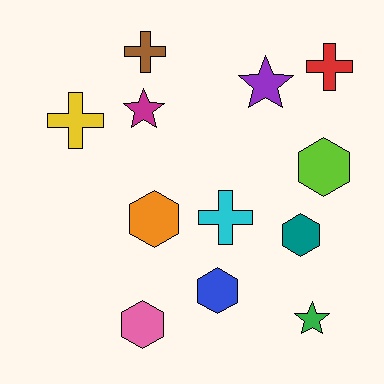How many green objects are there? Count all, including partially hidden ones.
There is 1 green object.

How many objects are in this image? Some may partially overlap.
There are 12 objects.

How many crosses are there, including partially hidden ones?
There are 4 crosses.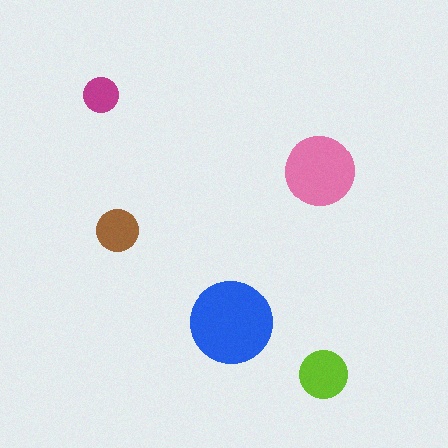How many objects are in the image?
There are 5 objects in the image.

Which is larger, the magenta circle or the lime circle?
The lime one.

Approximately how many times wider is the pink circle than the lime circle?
About 1.5 times wider.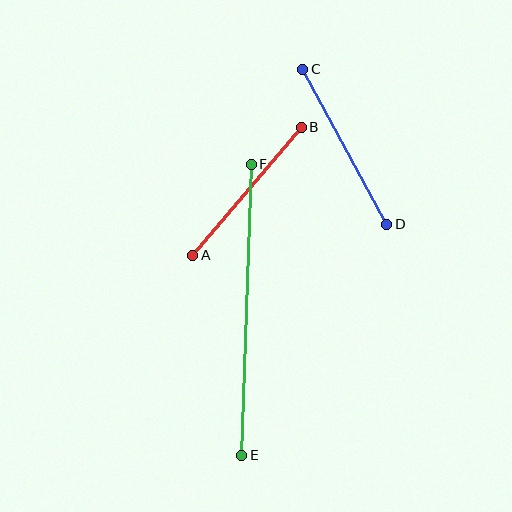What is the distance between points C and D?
The distance is approximately 176 pixels.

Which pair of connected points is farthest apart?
Points E and F are farthest apart.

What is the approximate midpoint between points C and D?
The midpoint is at approximately (345, 147) pixels.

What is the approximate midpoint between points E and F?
The midpoint is at approximately (246, 310) pixels.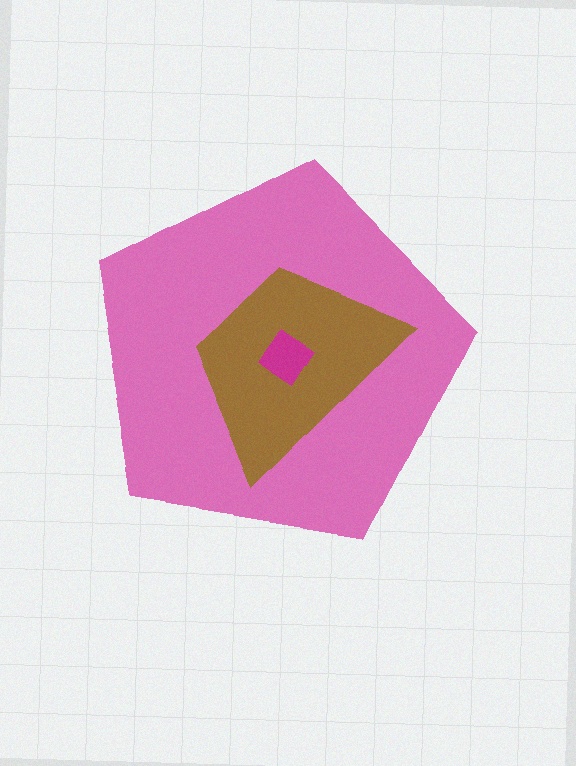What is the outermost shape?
The pink pentagon.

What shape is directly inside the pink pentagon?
The brown trapezoid.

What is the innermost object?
The magenta diamond.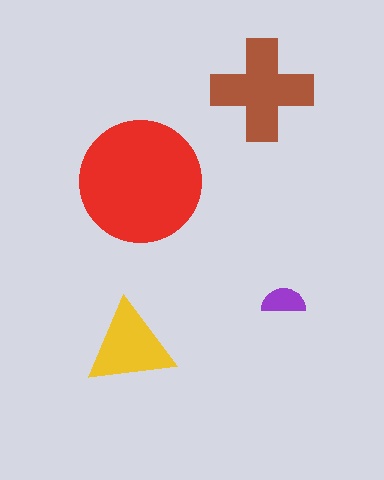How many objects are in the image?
There are 4 objects in the image.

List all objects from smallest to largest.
The purple semicircle, the yellow triangle, the brown cross, the red circle.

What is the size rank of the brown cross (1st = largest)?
2nd.